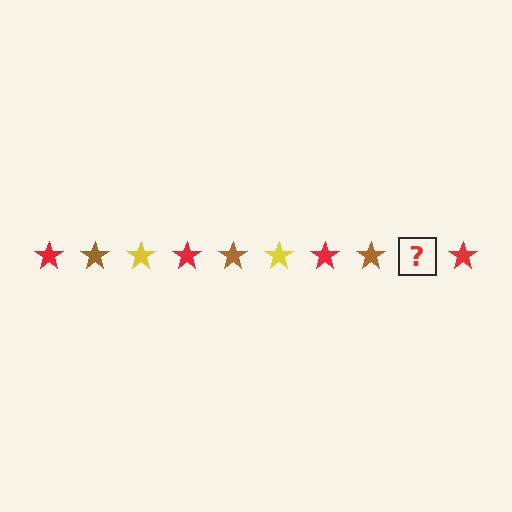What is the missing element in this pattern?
The missing element is a yellow star.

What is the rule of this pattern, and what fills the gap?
The rule is that the pattern cycles through red, brown, yellow stars. The gap should be filled with a yellow star.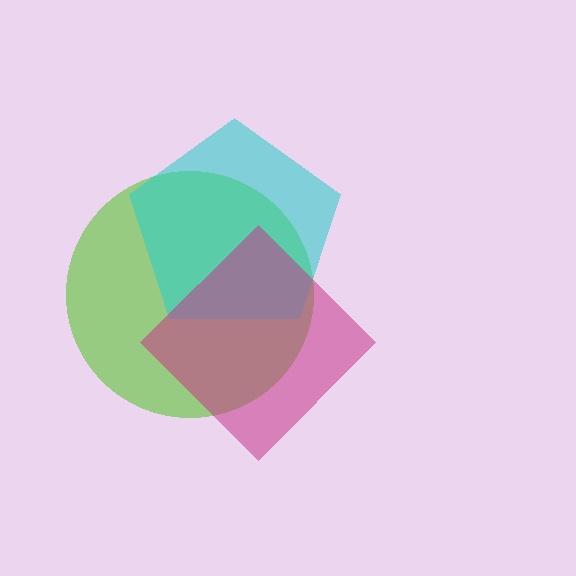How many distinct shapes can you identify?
There are 3 distinct shapes: a lime circle, a cyan pentagon, a magenta diamond.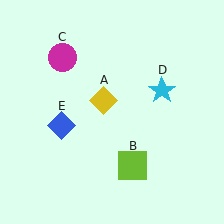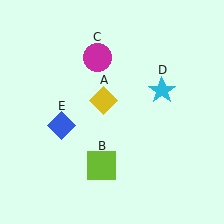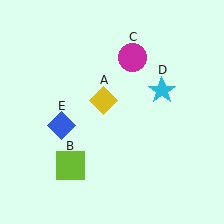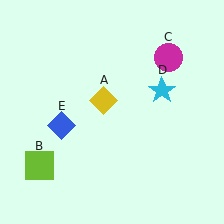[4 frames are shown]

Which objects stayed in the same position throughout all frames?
Yellow diamond (object A) and cyan star (object D) and blue diamond (object E) remained stationary.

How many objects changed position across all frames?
2 objects changed position: lime square (object B), magenta circle (object C).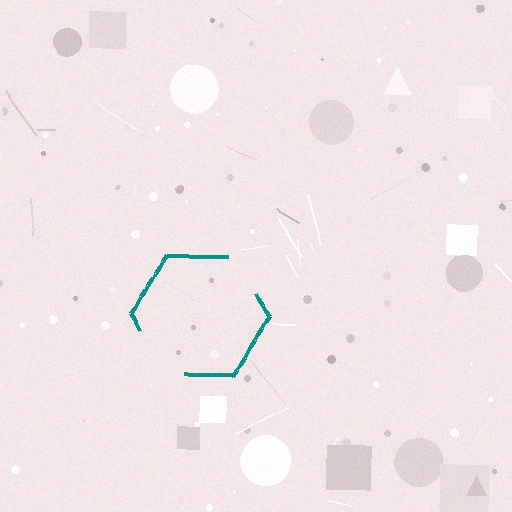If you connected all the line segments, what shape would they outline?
They would outline a hexagon.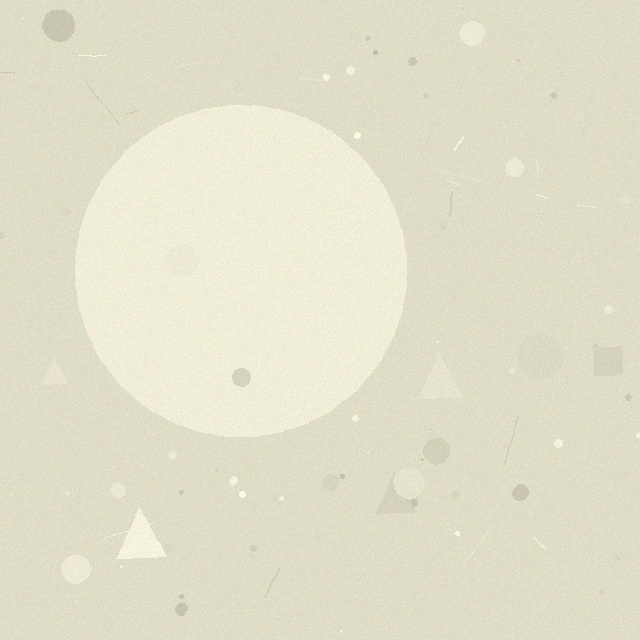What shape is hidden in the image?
A circle is hidden in the image.